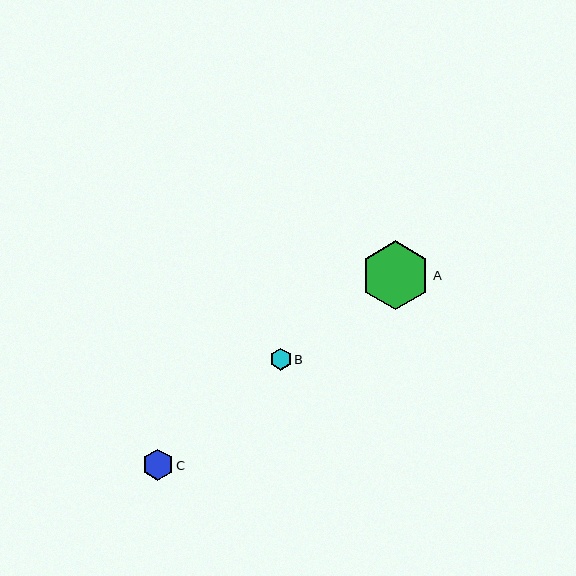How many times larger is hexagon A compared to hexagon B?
Hexagon A is approximately 3.1 times the size of hexagon B.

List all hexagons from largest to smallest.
From largest to smallest: A, C, B.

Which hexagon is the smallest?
Hexagon B is the smallest with a size of approximately 22 pixels.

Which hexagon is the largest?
Hexagon A is the largest with a size of approximately 69 pixels.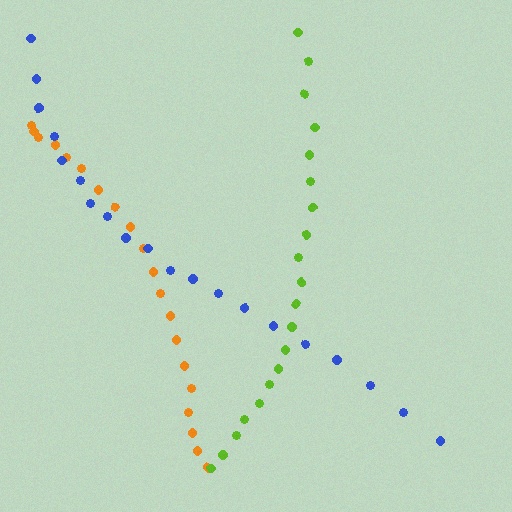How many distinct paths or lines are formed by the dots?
There are 3 distinct paths.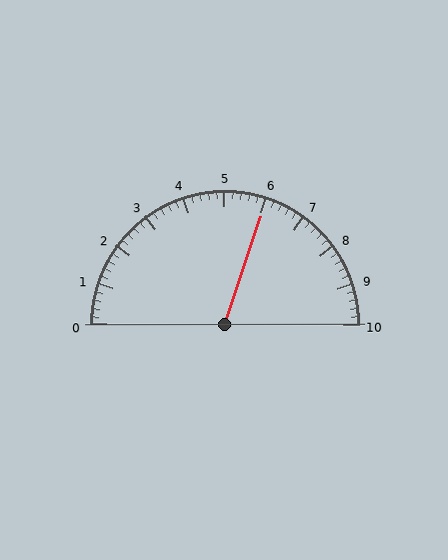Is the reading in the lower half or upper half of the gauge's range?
The reading is in the upper half of the range (0 to 10).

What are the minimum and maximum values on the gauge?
The gauge ranges from 0 to 10.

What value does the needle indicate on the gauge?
The needle indicates approximately 6.0.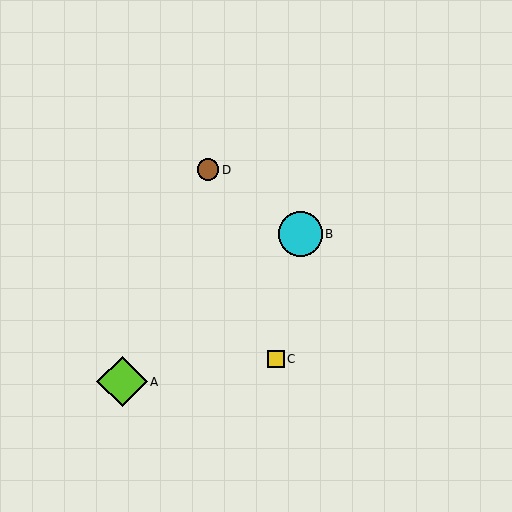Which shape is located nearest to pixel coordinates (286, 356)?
The yellow square (labeled C) at (276, 359) is nearest to that location.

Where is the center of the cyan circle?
The center of the cyan circle is at (300, 234).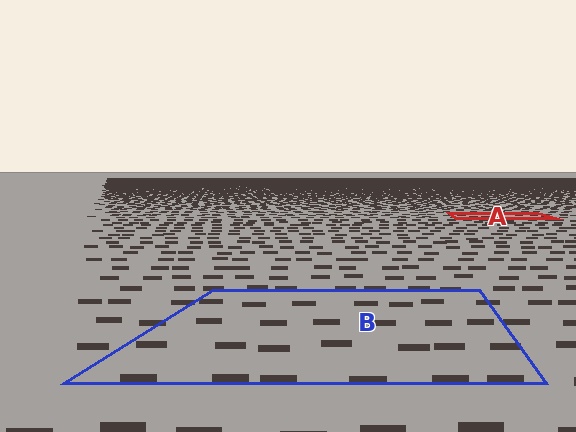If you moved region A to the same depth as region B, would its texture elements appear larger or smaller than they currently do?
They would appear larger. At a closer depth, the same texture elements are projected at a bigger on-screen size.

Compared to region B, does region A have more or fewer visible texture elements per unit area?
Region A has more texture elements per unit area — they are packed more densely because it is farther away.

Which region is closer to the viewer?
Region B is closer. The texture elements there are larger and more spread out.